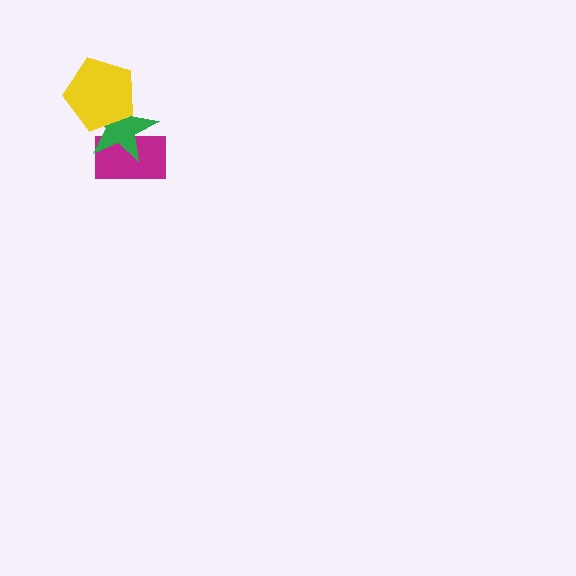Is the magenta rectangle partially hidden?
Yes, it is partially covered by another shape.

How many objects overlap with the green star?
2 objects overlap with the green star.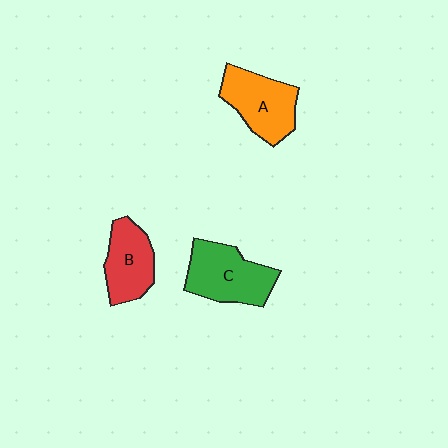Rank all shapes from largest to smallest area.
From largest to smallest: C (green), A (orange), B (red).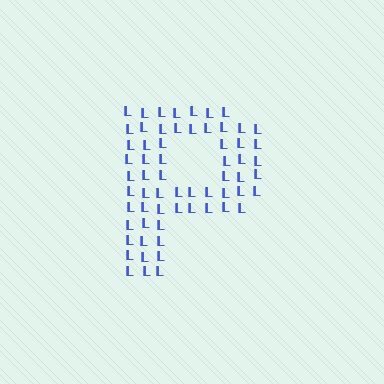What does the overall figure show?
The overall figure shows the letter P.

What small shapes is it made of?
It is made of small letter L's.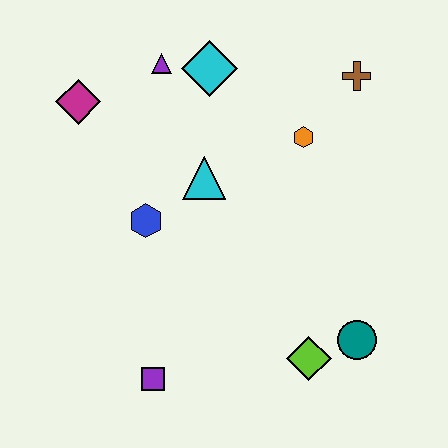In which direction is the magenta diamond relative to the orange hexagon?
The magenta diamond is to the left of the orange hexagon.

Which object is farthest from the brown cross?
The purple square is farthest from the brown cross.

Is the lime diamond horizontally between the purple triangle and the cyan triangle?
No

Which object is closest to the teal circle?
The lime diamond is closest to the teal circle.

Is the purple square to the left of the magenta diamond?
No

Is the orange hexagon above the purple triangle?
No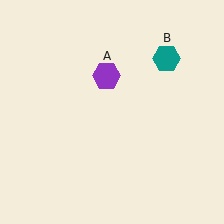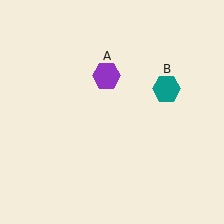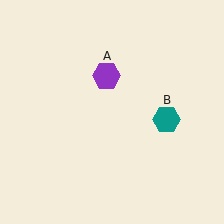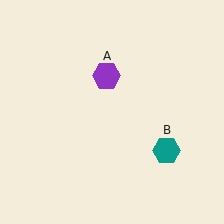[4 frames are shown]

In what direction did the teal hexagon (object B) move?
The teal hexagon (object B) moved down.